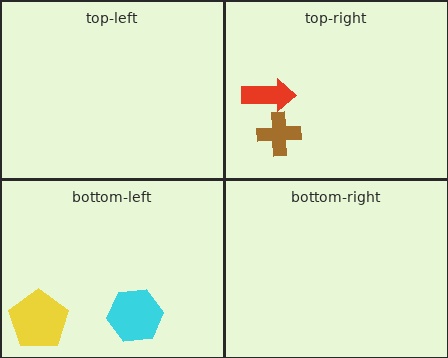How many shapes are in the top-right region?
2.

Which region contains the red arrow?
The top-right region.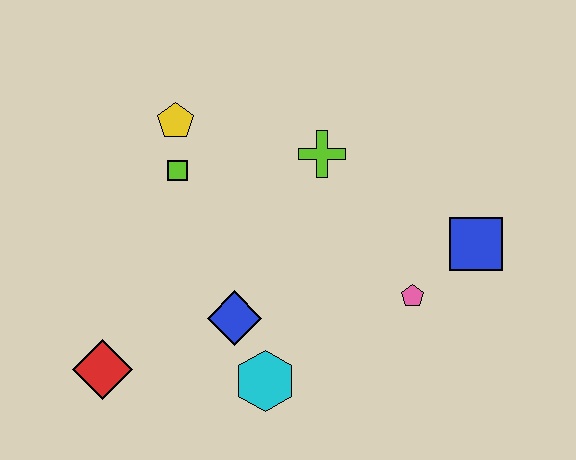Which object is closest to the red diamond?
The blue diamond is closest to the red diamond.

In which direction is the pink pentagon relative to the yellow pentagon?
The pink pentagon is to the right of the yellow pentagon.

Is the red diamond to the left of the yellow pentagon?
Yes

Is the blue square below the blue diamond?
No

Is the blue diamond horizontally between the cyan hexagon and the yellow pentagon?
Yes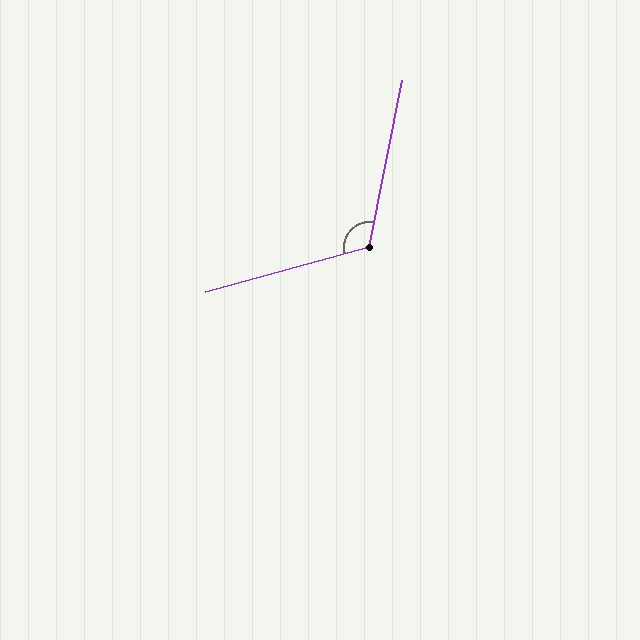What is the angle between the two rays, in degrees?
Approximately 117 degrees.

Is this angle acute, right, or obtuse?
It is obtuse.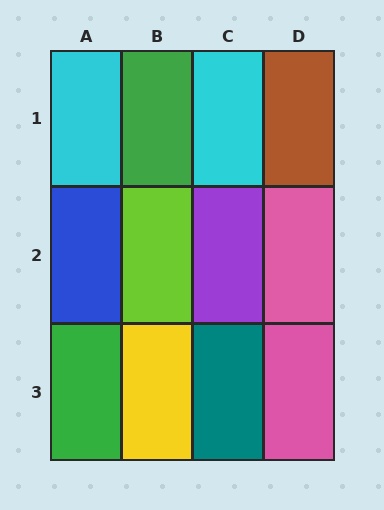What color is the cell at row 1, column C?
Cyan.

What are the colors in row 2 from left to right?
Blue, lime, purple, pink.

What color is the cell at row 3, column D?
Pink.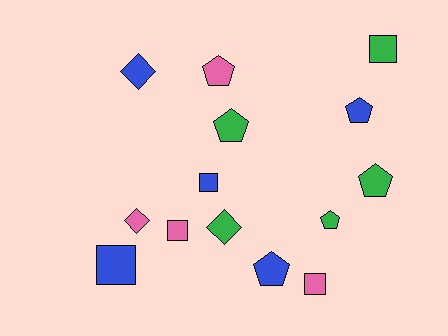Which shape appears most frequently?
Pentagon, with 6 objects.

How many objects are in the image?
There are 14 objects.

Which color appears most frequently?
Green, with 5 objects.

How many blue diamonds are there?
There is 1 blue diamond.